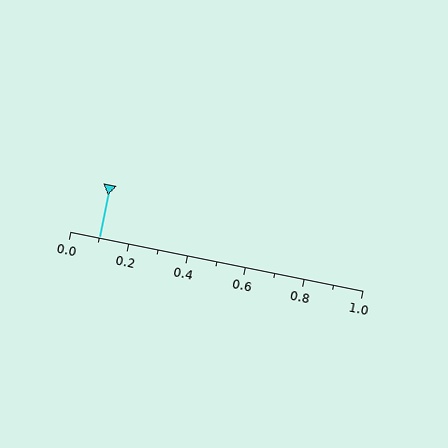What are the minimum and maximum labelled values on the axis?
The axis runs from 0.0 to 1.0.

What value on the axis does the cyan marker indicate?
The marker indicates approximately 0.1.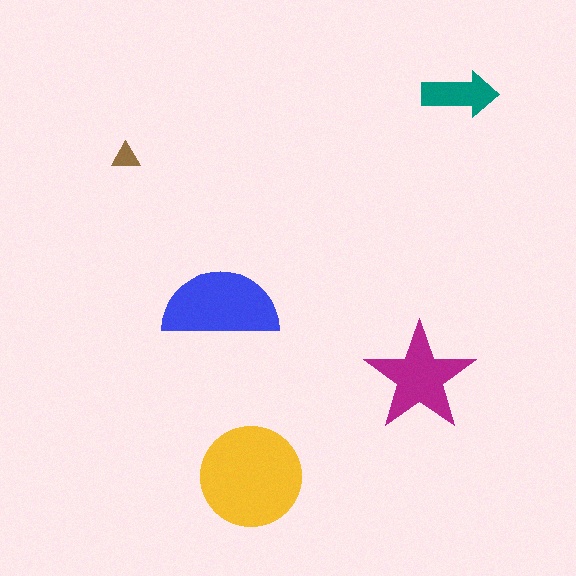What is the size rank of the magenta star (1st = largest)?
3rd.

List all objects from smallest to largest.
The brown triangle, the teal arrow, the magenta star, the blue semicircle, the yellow circle.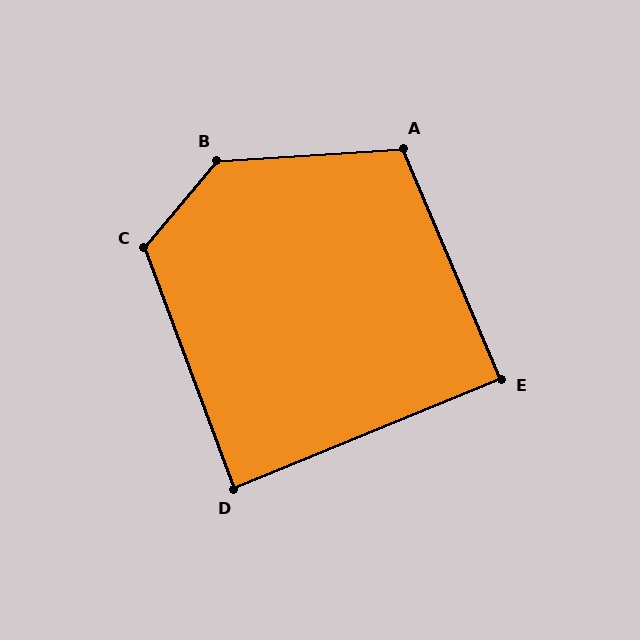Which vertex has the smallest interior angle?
D, at approximately 88 degrees.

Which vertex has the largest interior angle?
B, at approximately 133 degrees.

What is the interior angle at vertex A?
Approximately 109 degrees (obtuse).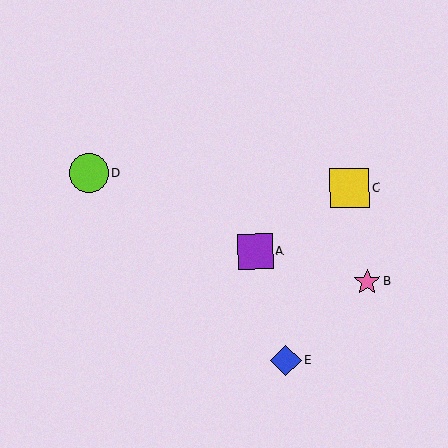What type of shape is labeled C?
Shape C is a yellow square.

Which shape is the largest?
The yellow square (labeled C) is the largest.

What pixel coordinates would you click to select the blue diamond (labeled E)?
Click at (286, 360) to select the blue diamond E.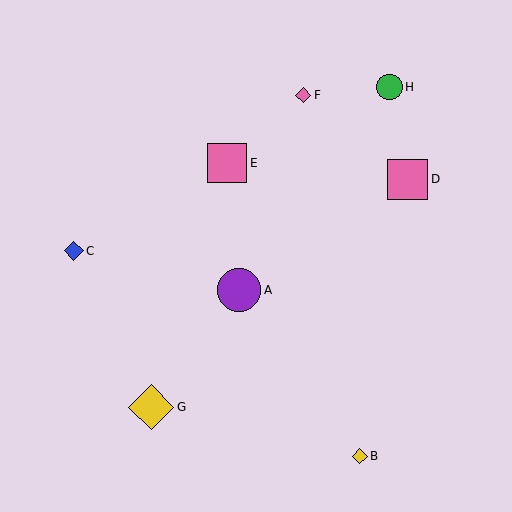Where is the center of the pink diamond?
The center of the pink diamond is at (303, 95).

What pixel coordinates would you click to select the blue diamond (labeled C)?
Click at (74, 251) to select the blue diamond C.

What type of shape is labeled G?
Shape G is a yellow diamond.